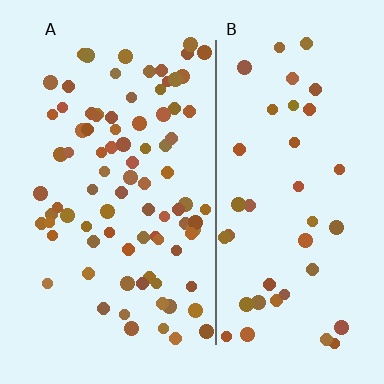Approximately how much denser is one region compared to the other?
Approximately 2.1× — region A over region B.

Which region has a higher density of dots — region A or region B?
A (the left).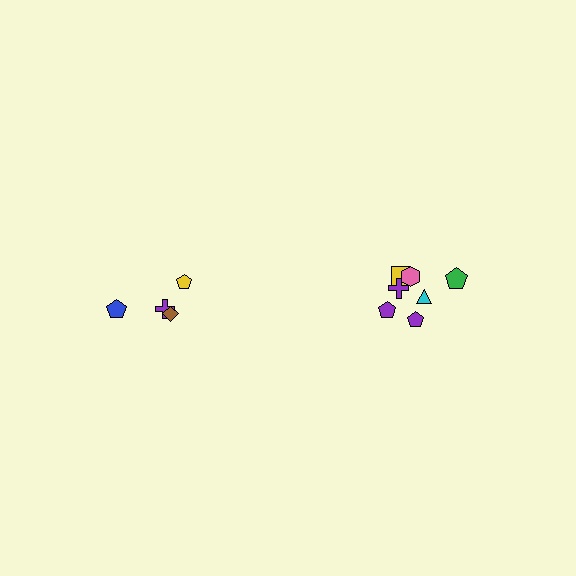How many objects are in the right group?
There are 8 objects.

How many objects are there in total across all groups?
There are 12 objects.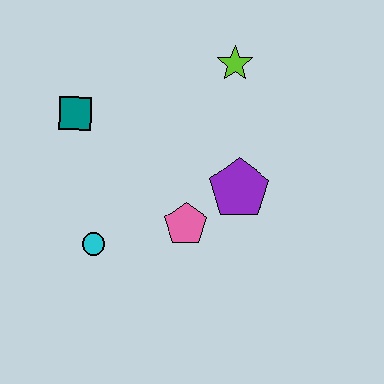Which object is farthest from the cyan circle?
The lime star is farthest from the cyan circle.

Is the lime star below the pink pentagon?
No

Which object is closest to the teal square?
The cyan circle is closest to the teal square.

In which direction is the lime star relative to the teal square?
The lime star is to the right of the teal square.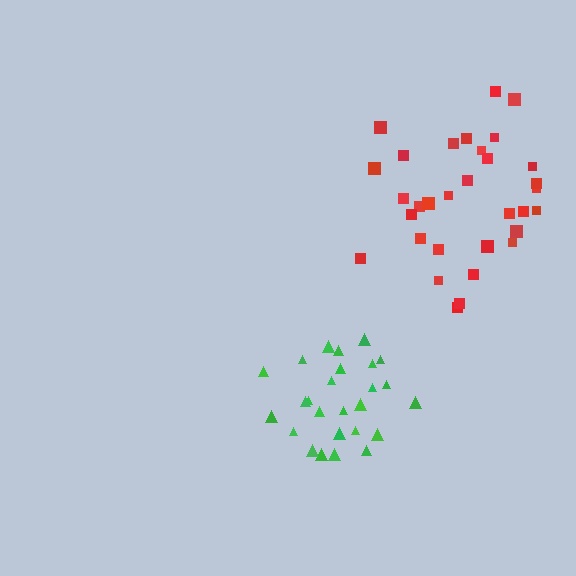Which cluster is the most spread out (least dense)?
Red.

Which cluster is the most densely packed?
Green.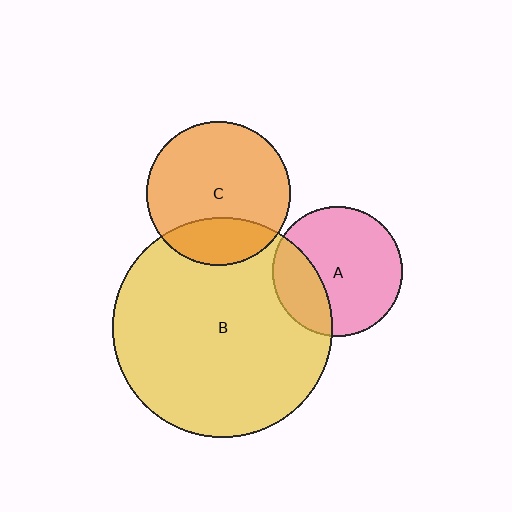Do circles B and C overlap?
Yes.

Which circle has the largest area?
Circle B (yellow).